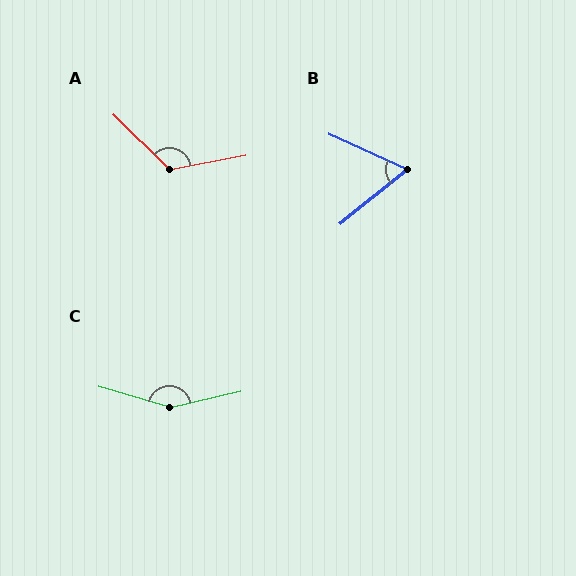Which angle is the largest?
C, at approximately 151 degrees.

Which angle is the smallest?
B, at approximately 63 degrees.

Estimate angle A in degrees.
Approximately 125 degrees.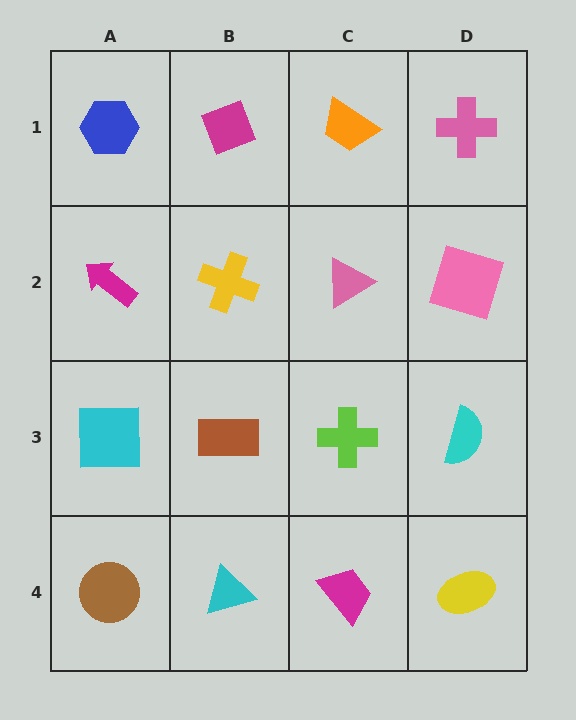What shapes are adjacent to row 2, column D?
A pink cross (row 1, column D), a cyan semicircle (row 3, column D), a pink triangle (row 2, column C).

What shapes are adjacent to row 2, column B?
A magenta diamond (row 1, column B), a brown rectangle (row 3, column B), a magenta arrow (row 2, column A), a pink triangle (row 2, column C).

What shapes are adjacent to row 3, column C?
A pink triangle (row 2, column C), a magenta trapezoid (row 4, column C), a brown rectangle (row 3, column B), a cyan semicircle (row 3, column D).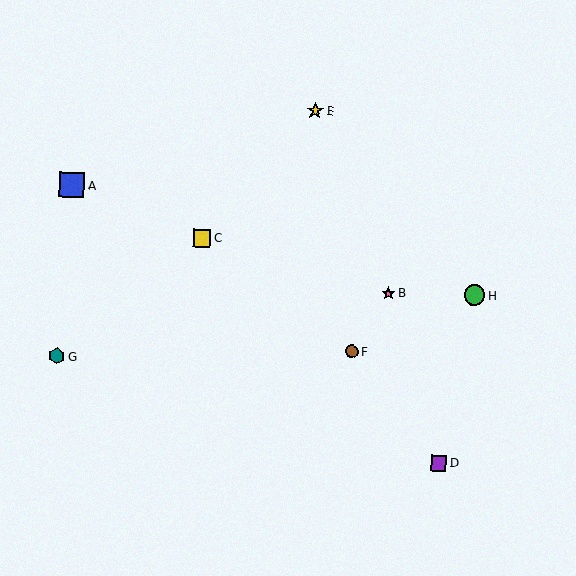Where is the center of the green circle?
The center of the green circle is at (474, 295).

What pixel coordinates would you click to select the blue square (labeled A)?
Click at (72, 184) to select the blue square A.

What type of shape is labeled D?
Shape D is a purple square.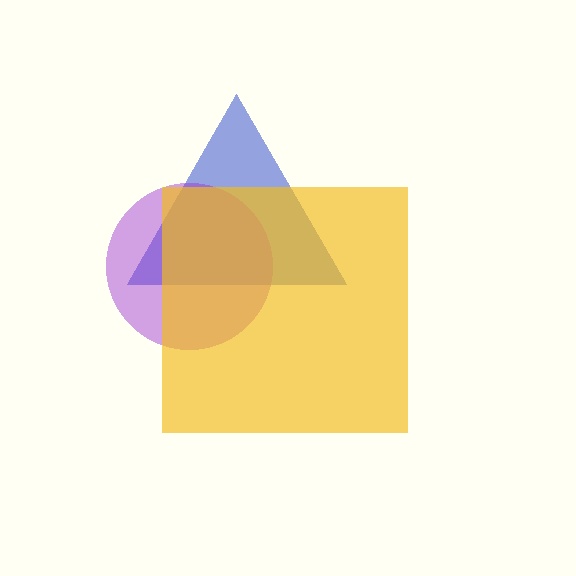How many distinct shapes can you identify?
There are 3 distinct shapes: a blue triangle, a purple circle, a yellow square.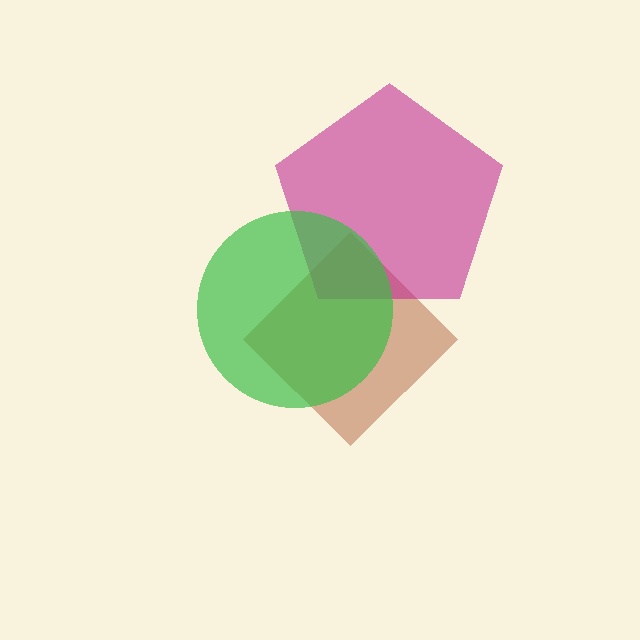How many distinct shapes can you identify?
There are 3 distinct shapes: a brown diamond, a magenta pentagon, a green circle.